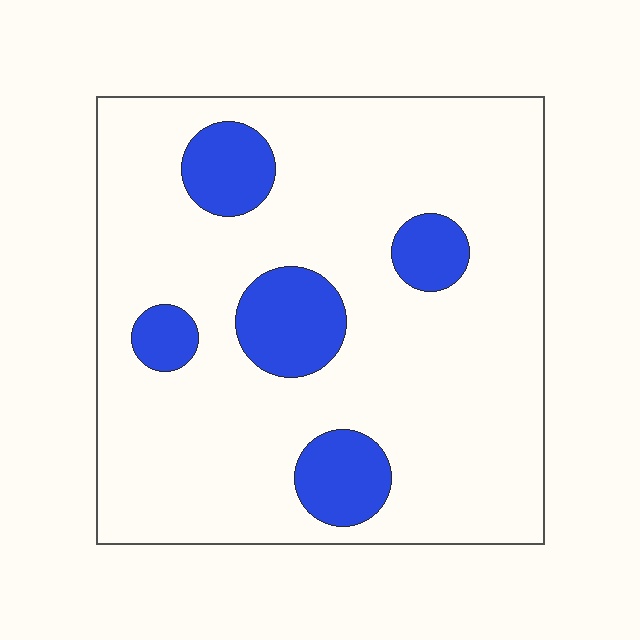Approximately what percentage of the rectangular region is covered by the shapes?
Approximately 15%.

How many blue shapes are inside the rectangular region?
5.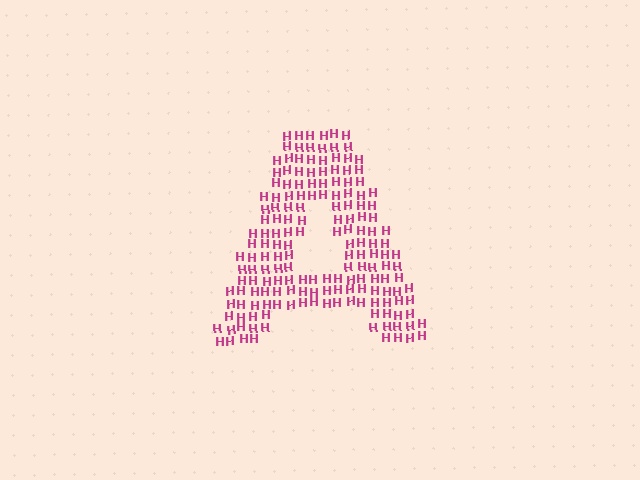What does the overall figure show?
The overall figure shows the letter A.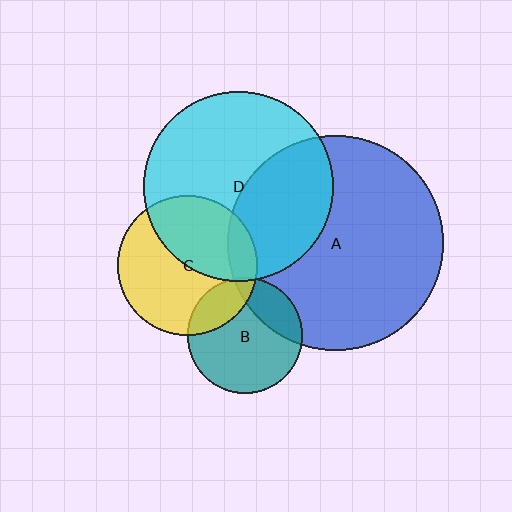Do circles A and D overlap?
Yes.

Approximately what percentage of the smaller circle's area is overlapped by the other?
Approximately 40%.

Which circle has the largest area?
Circle A (blue).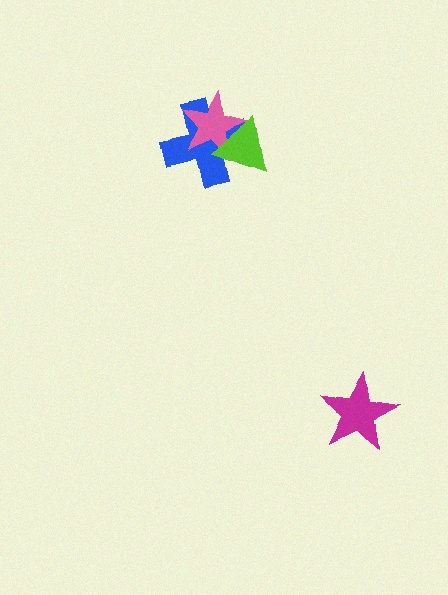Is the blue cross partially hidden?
Yes, it is partially covered by another shape.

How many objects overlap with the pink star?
2 objects overlap with the pink star.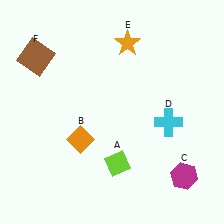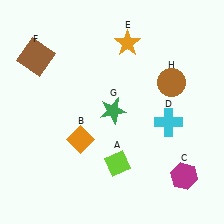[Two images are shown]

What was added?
A green star (G), a brown circle (H) were added in Image 2.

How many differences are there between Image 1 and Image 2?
There are 2 differences between the two images.